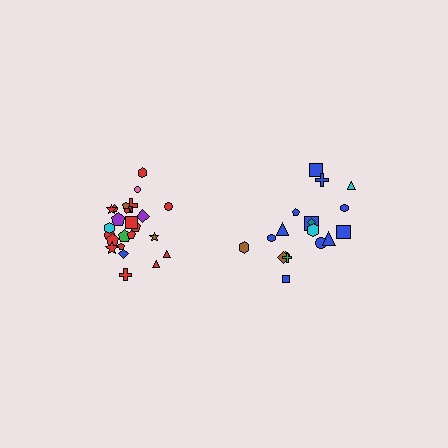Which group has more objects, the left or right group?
The left group.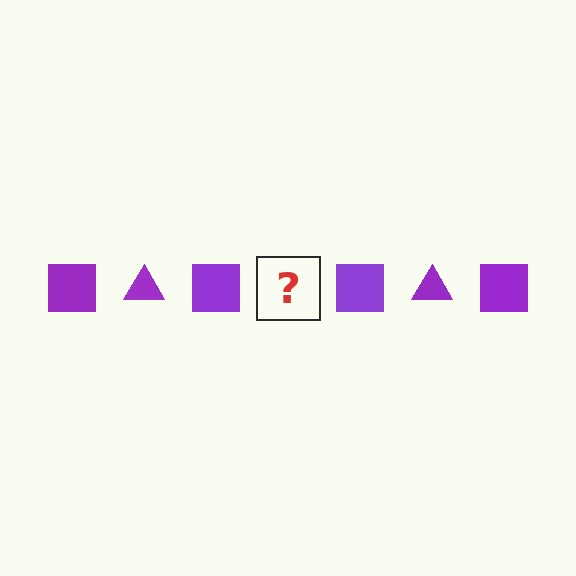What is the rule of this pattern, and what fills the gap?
The rule is that the pattern cycles through square, triangle shapes in purple. The gap should be filled with a purple triangle.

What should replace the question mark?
The question mark should be replaced with a purple triangle.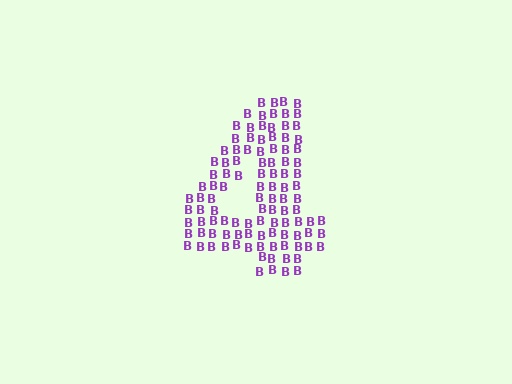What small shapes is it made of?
It is made of small letter B's.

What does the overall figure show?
The overall figure shows the digit 4.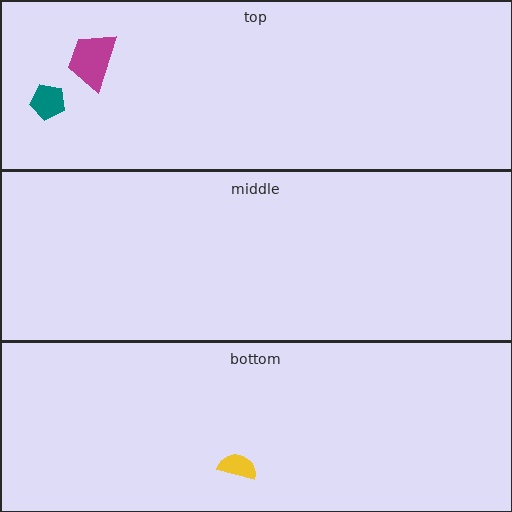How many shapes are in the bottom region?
1.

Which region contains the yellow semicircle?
The bottom region.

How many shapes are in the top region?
2.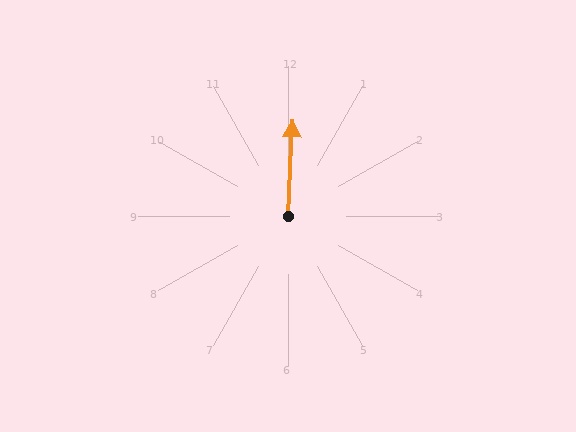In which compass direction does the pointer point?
North.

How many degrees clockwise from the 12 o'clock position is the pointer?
Approximately 3 degrees.